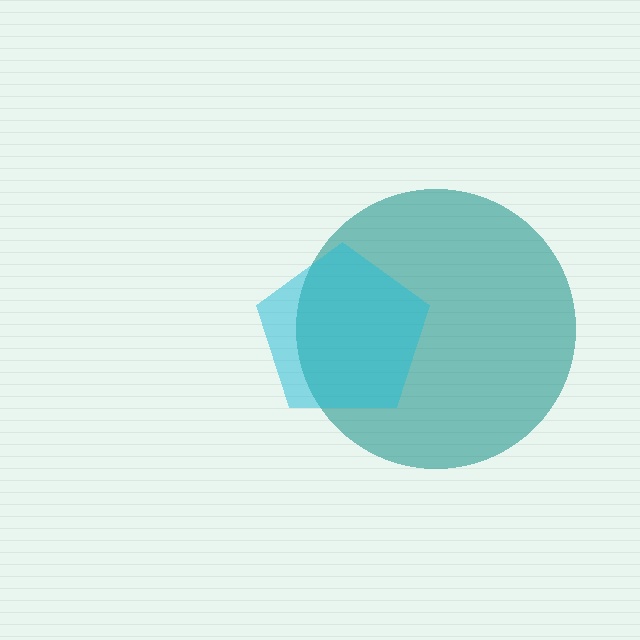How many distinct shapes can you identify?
There are 2 distinct shapes: a teal circle, a cyan pentagon.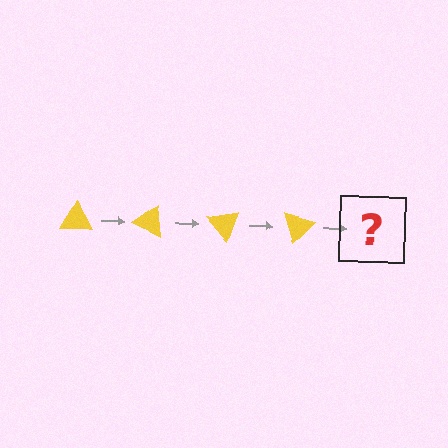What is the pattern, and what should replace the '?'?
The pattern is that the triangle rotates 25 degrees each step. The '?' should be a yellow triangle rotated 100 degrees.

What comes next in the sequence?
The next element should be a yellow triangle rotated 100 degrees.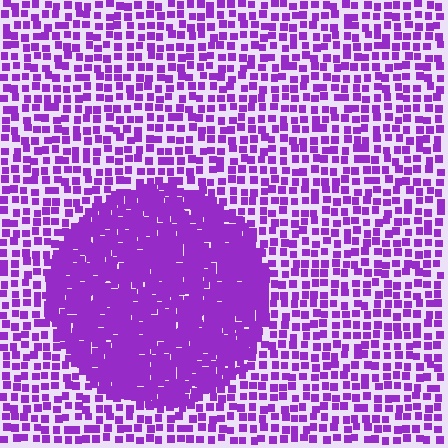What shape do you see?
I see a circle.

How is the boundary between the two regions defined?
The boundary is defined by a change in element density (approximately 2.5x ratio). All elements are the same color, size, and shape.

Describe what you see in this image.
The image contains small purple elements arranged at two different densities. A circle-shaped region is visible where the elements are more densely packed than the surrounding area.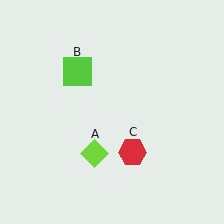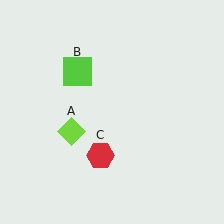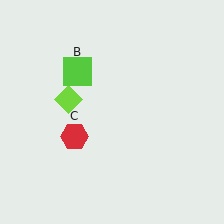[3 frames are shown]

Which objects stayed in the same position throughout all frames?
Lime square (object B) remained stationary.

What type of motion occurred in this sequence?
The lime diamond (object A), red hexagon (object C) rotated clockwise around the center of the scene.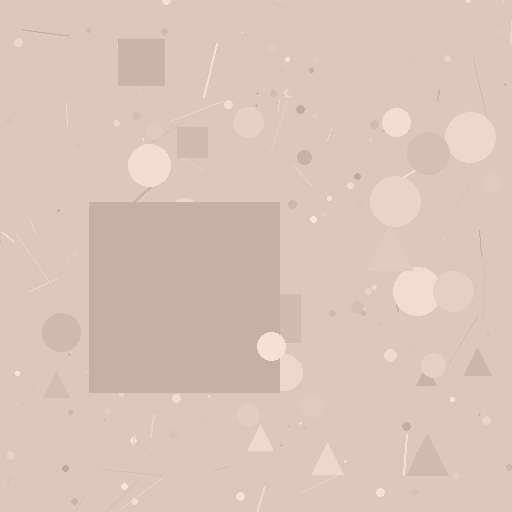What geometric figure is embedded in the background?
A square is embedded in the background.